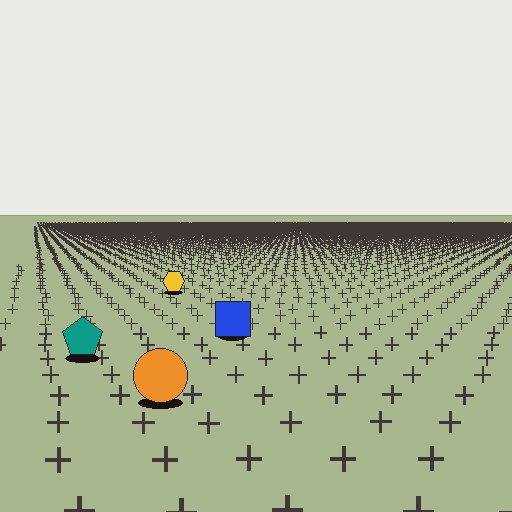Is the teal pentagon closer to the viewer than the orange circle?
No. The orange circle is closer — you can tell from the texture gradient: the ground texture is coarser near it.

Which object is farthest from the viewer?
The yellow hexagon is farthest from the viewer. It appears smaller and the ground texture around it is denser.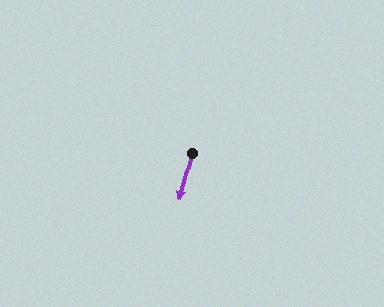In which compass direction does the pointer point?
South.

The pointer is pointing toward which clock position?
Roughly 6 o'clock.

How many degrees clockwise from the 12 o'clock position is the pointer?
Approximately 195 degrees.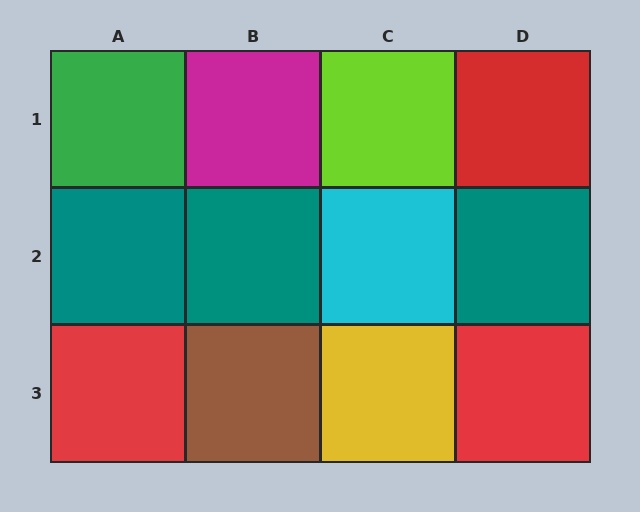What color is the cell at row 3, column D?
Red.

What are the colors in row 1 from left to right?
Green, magenta, lime, red.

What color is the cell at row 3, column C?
Yellow.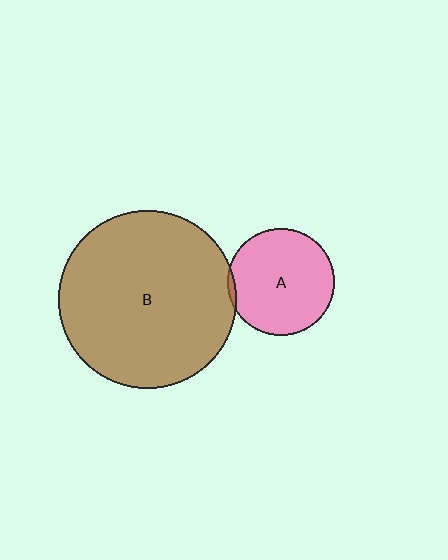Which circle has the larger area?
Circle B (brown).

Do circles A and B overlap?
Yes.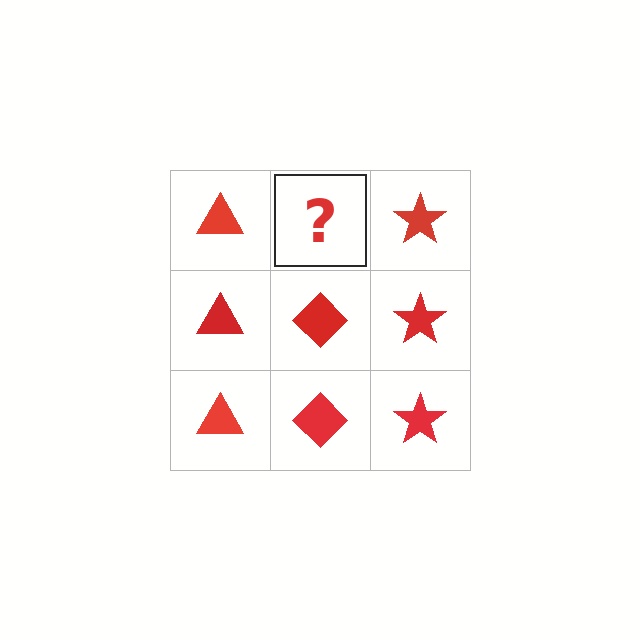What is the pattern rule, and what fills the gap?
The rule is that each column has a consistent shape. The gap should be filled with a red diamond.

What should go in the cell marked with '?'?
The missing cell should contain a red diamond.